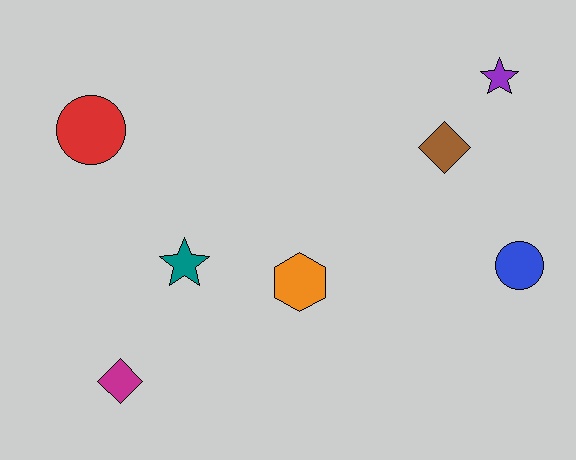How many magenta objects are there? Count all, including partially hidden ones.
There is 1 magenta object.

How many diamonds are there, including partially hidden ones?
There are 2 diamonds.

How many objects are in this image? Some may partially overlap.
There are 7 objects.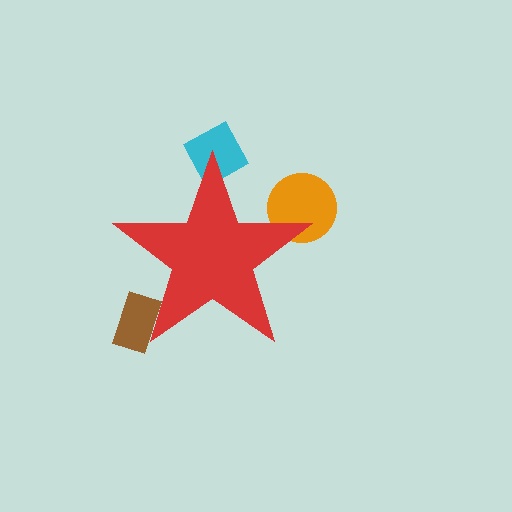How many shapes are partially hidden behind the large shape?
3 shapes are partially hidden.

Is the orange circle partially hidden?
Yes, the orange circle is partially hidden behind the red star.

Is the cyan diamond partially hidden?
Yes, the cyan diamond is partially hidden behind the red star.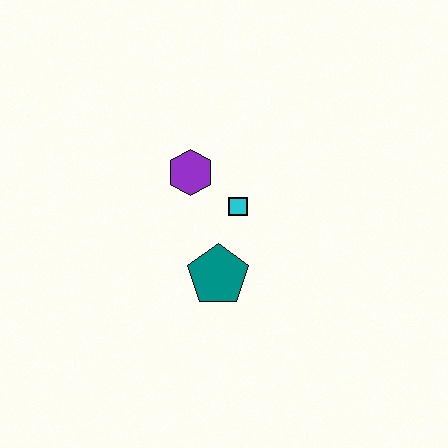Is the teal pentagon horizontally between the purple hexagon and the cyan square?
Yes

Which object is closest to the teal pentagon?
The cyan square is closest to the teal pentagon.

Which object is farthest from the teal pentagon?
The purple hexagon is farthest from the teal pentagon.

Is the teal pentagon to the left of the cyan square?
Yes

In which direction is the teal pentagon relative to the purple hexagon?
The teal pentagon is below the purple hexagon.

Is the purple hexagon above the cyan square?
Yes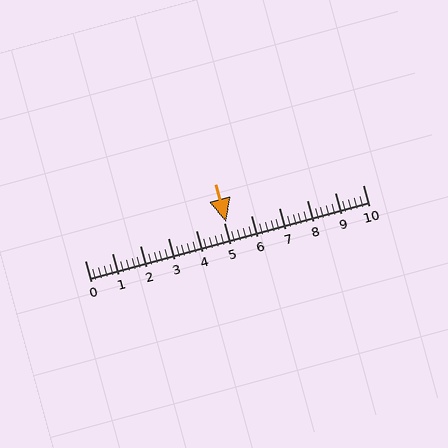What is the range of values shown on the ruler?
The ruler shows values from 0 to 10.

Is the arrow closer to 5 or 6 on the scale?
The arrow is closer to 5.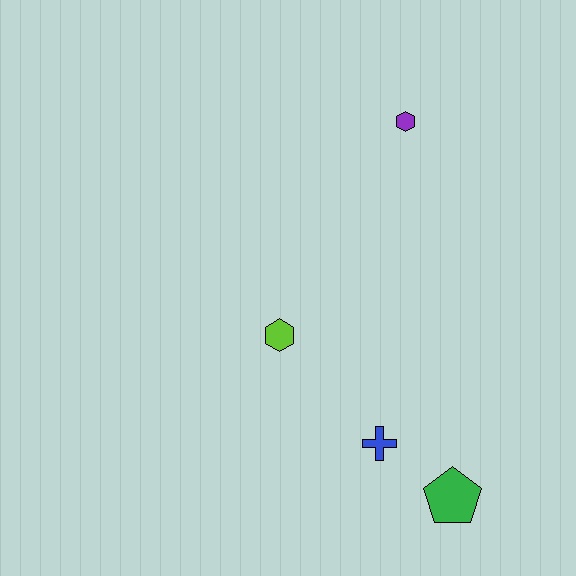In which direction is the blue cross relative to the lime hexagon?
The blue cross is below the lime hexagon.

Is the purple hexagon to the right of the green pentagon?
No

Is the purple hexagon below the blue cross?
No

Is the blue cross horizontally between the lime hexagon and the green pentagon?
Yes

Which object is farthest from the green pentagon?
The purple hexagon is farthest from the green pentagon.